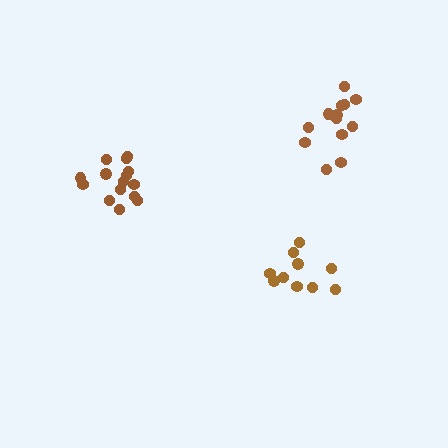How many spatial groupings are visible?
There are 3 spatial groupings.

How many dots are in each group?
Group 1: 15 dots, Group 2: 13 dots, Group 3: 10 dots (38 total).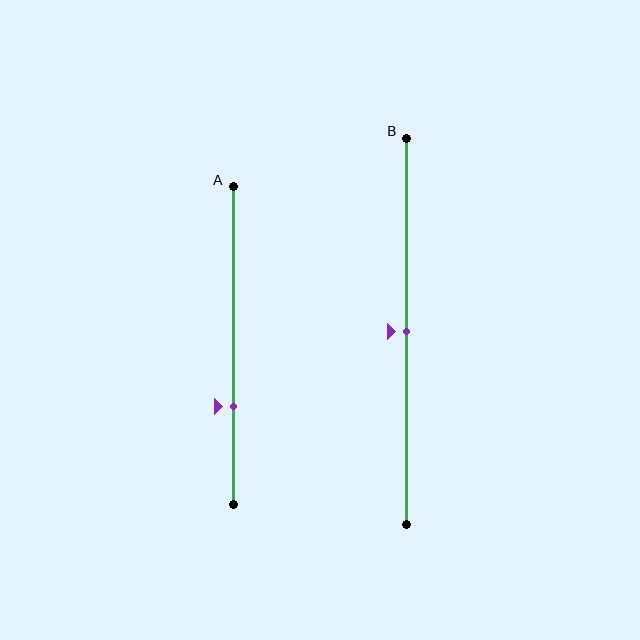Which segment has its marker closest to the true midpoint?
Segment B has its marker closest to the true midpoint.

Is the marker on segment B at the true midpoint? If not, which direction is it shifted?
Yes, the marker on segment B is at the true midpoint.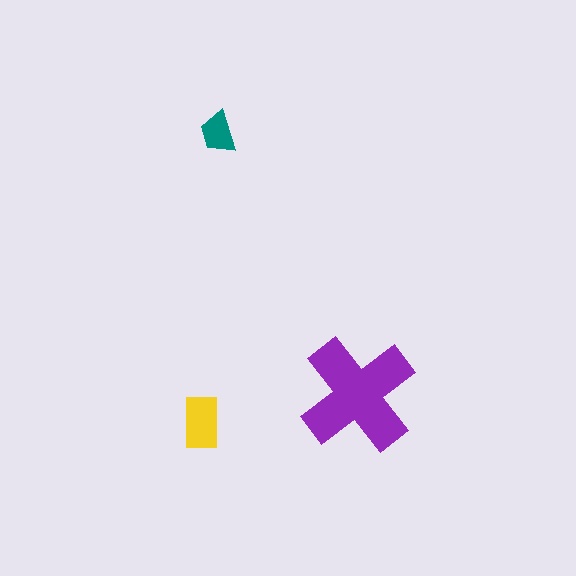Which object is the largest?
The purple cross.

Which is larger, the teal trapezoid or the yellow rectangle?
The yellow rectangle.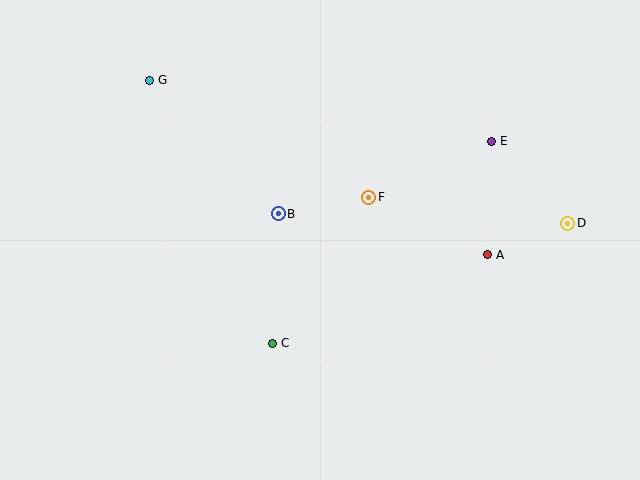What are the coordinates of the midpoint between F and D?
The midpoint between F and D is at (468, 210).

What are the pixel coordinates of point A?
Point A is at (487, 255).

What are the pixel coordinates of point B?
Point B is at (278, 214).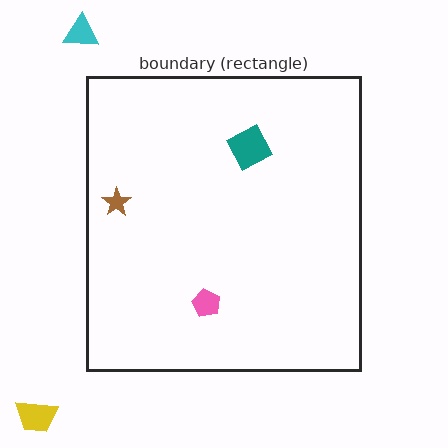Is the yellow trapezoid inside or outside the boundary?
Outside.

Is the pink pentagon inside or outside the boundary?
Inside.